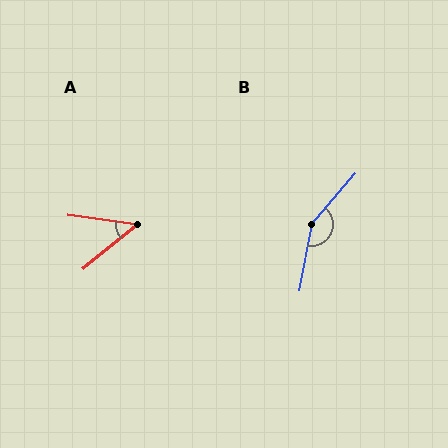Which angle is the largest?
B, at approximately 150 degrees.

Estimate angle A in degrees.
Approximately 48 degrees.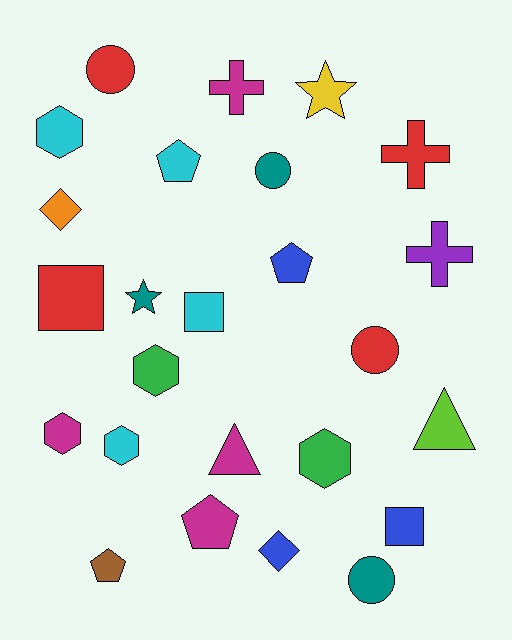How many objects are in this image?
There are 25 objects.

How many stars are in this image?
There are 2 stars.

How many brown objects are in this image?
There is 1 brown object.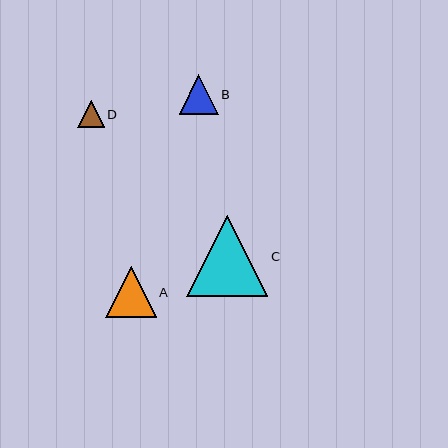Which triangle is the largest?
Triangle C is the largest with a size of approximately 81 pixels.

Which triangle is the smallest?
Triangle D is the smallest with a size of approximately 27 pixels.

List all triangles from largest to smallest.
From largest to smallest: C, A, B, D.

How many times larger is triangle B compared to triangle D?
Triangle B is approximately 1.5 times the size of triangle D.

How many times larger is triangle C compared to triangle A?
Triangle C is approximately 1.6 times the size of triangle A.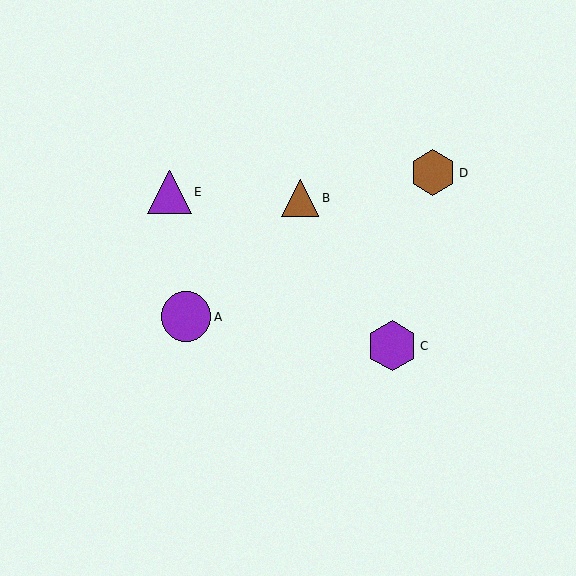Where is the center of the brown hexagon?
The center of the brown hexagon is at (433, 173).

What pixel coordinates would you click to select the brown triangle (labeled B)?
Click at (300, 198) to select the brown triangle B.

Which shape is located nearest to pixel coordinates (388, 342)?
The purple hexagon (labeled C) at (392, 346) is nearest to that location.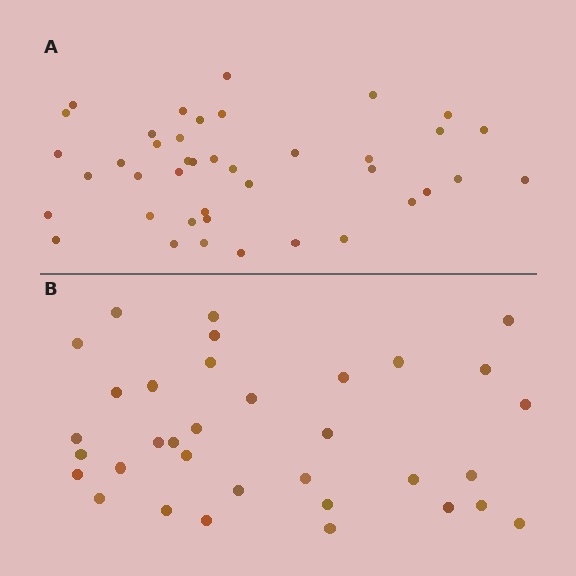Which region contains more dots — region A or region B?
Region A (the top region) has more dots.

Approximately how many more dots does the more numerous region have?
Region A has roughly 8 or so more dots than region B.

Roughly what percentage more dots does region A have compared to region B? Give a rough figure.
About 20% more.